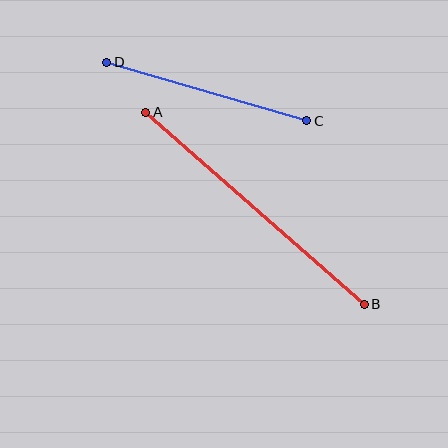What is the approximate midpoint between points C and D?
The midpoint is at approximately (207, 91) pixels.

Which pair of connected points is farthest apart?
Points A and B are farthest apart.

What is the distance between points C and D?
The distance is approximately 208 pixels.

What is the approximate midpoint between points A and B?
The midpoint is at approximately (255, 208) pixels.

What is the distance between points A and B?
The distance is approximately 291 pixels.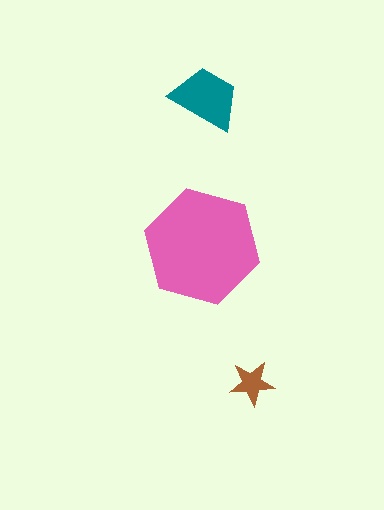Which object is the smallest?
The brown star.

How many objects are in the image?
There are 3 objects in the image.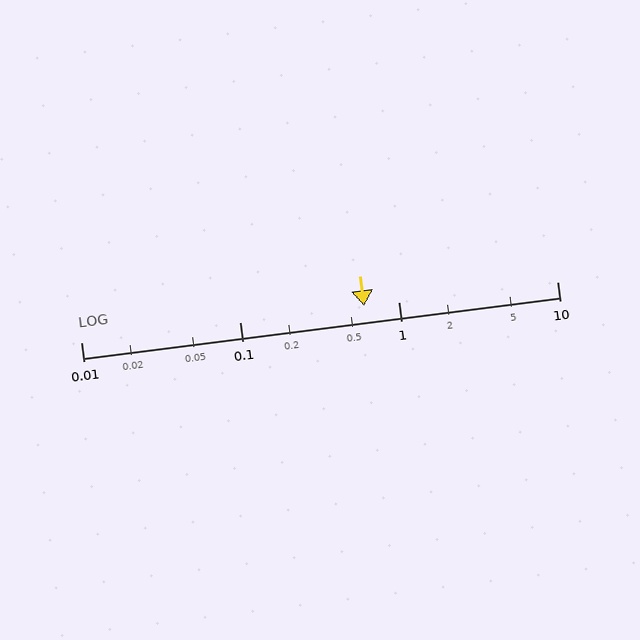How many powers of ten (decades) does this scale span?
The scale spans 3 decades, from 0.01 to 10.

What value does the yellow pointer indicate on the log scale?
The pointer indicates approximately 0.61.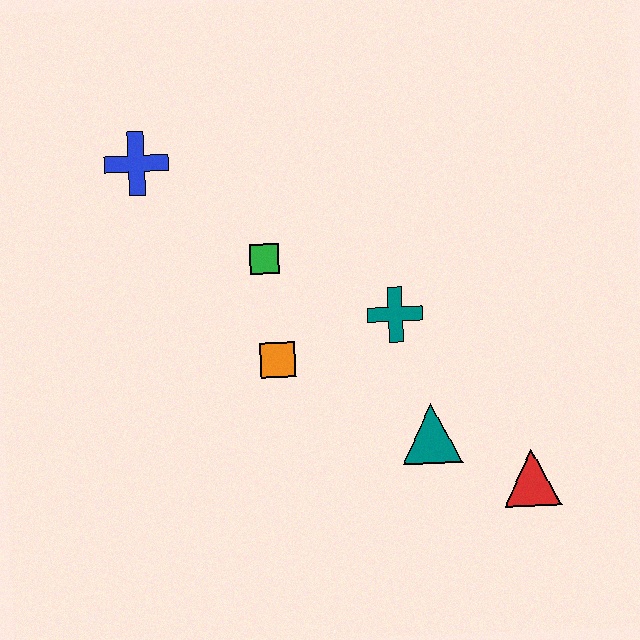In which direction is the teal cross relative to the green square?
The teal cross is to the right of the green square.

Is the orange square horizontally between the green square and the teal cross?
Yes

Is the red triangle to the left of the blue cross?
No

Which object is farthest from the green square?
The red triangle is farthest from the green square.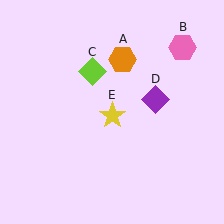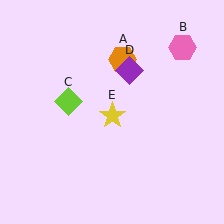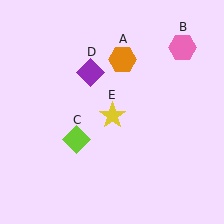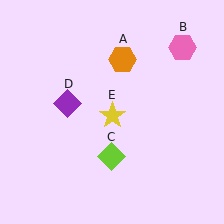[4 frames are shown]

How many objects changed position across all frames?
2 objects changed position: lime diamond (object C), purple diamond (object D).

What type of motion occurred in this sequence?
The lime diamond (object C), purple diamond (object D) rotated counterclockwise around the center of the scene.